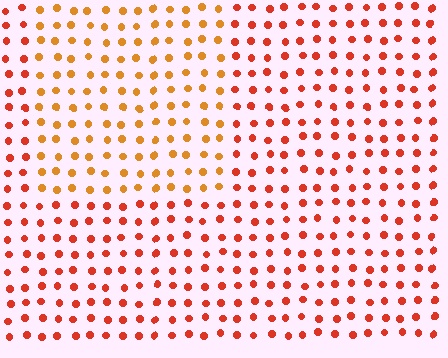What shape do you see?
I see a rectangle.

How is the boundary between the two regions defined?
The boundary is defined purely by a slight shift in hue (about 28 degrees). Spacing, size, and orientation are identical on both sides.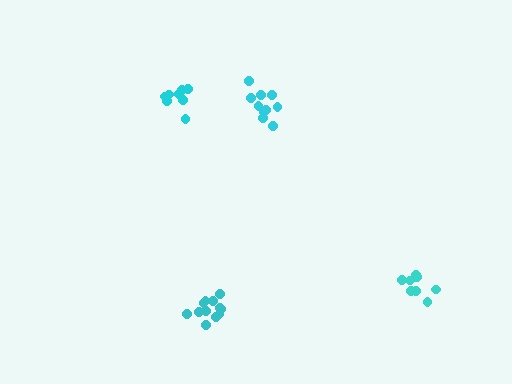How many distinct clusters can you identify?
There are 4 distinct clusters.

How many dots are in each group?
Group 1: 12 dots, Group 2: 8 dots, Group 3: 10 dots, Group 4: 8 dots (38 total).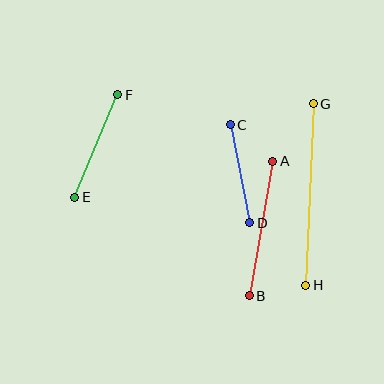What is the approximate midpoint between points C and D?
The midpoint is at approximately (240, 174) pixels.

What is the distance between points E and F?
The distance is approximately 111 pixels.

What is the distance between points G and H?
The distance is approximately 182 pixels.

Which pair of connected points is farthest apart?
Points G and H are farthest apart.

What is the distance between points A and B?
The distance is approximately 137 pixels.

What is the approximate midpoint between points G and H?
The midpoint is at approximately (309, 195) pixels.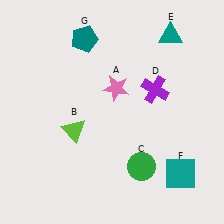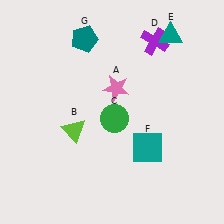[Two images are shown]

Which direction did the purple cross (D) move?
The purple cross (D) moved up.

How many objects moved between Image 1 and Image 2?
3 objects moved between the two images.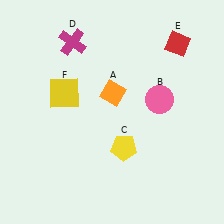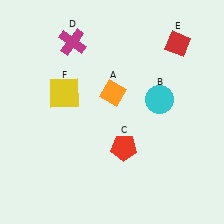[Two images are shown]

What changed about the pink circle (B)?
In Image 1, B is pink. In Image 2, it changed to cyan.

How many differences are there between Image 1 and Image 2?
There are 2 differences between the two images.